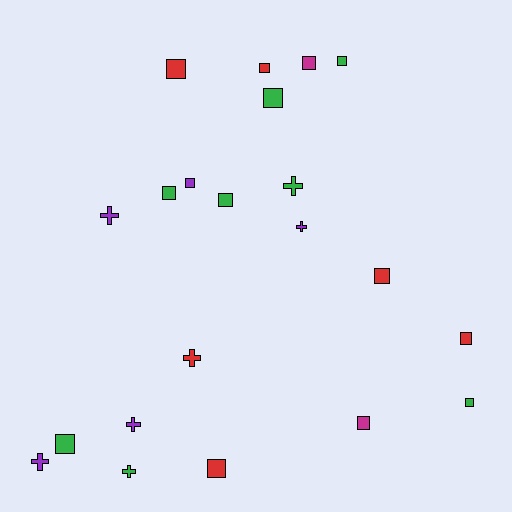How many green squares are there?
There are 6 green squares.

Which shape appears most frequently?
Square, with 14 objects.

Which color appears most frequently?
Green, with 8 objects.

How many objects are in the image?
There are 21 objects.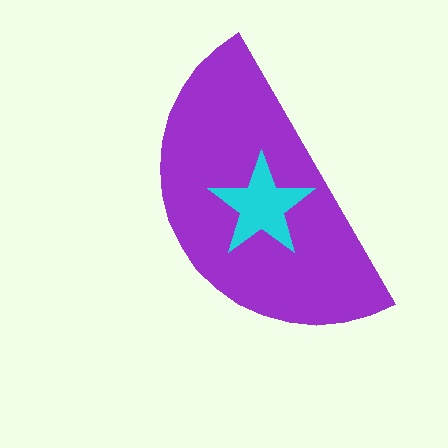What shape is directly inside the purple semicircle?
The cyan star.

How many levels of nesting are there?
2.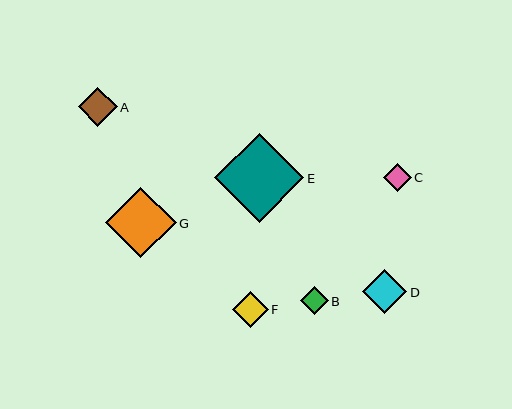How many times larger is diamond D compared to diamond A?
Diamond D is approximately 1.1 times the size of diamond A.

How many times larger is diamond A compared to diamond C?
Diamond A is approximately 1.4 times the size of diamond C.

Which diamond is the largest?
Diamond E is the largest with a size of approximately 89 pixels.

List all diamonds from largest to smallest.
From largest to smallest: E, G, D, A, F, C, B.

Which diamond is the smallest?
Diamond B is the smallest with a size of approximately 28 pixels.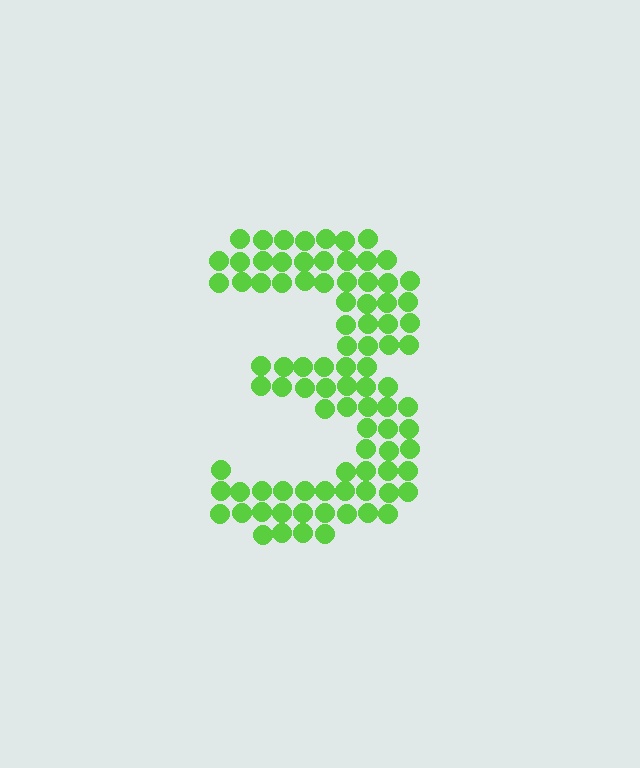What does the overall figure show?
The overall figure shows the digit 3.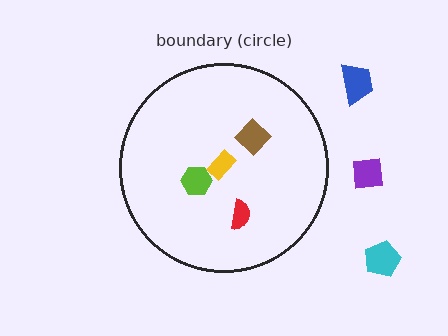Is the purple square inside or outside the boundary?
Outside.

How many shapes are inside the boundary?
4 inside, 3 outside.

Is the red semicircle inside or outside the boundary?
Inside.